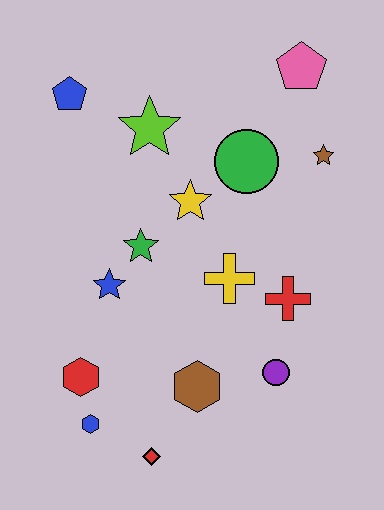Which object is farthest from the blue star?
The pink pentagon is farthest from the blue star.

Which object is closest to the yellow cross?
The red cross is closest to the yellow cross.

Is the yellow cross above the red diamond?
Yes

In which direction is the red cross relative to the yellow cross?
The red cross is to the right of the yellow cross.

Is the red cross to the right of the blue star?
Yes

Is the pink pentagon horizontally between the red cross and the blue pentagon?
No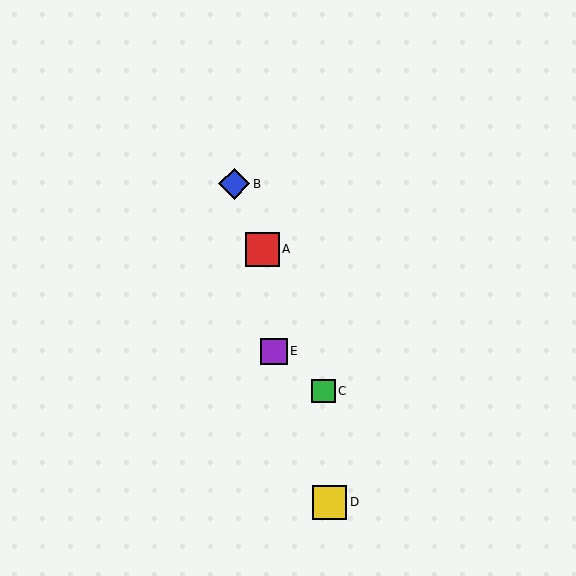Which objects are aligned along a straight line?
Objects A, B, C are aligned along a straight line.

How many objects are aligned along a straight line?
3 objects (A, B, C) are aligned along a straight line.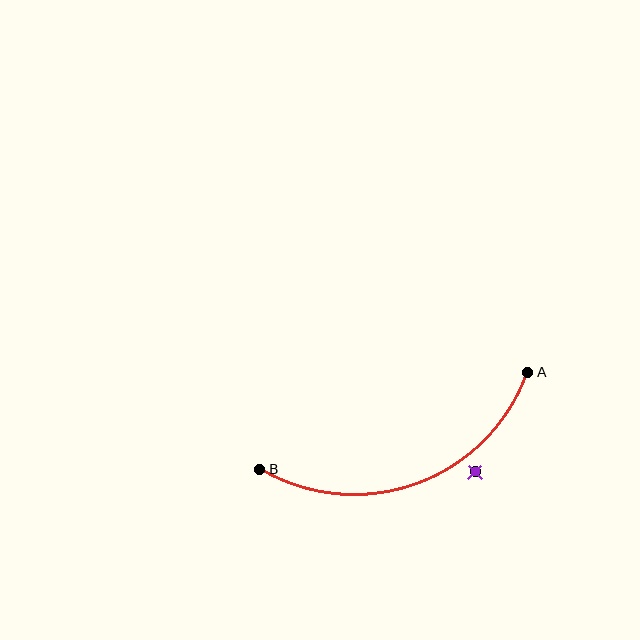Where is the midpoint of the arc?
The arc midpoint is the point on the curve farthest from the straight line joining A and B. It sits below that line.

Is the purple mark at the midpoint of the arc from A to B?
No — the purple mark does not lie on the arc at all. It sits slightly outside the curve.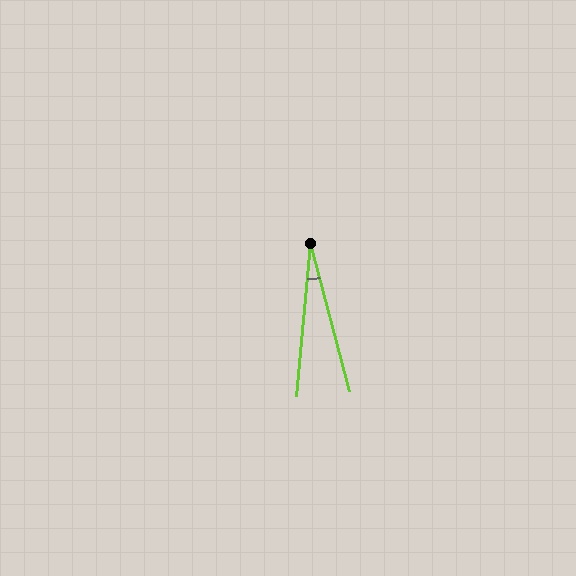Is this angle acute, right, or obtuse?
It is acute.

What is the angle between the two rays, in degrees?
Approximately 20 degrees.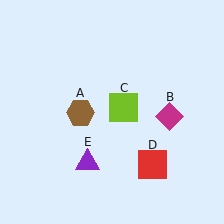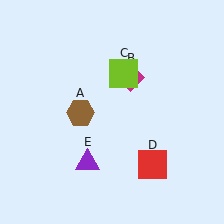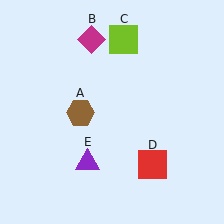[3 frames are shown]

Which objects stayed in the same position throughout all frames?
Brown hexagon (object A) and red square (object D) and purple triangle (object E) remained stationary.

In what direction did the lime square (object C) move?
The lime square (object C) moved up.